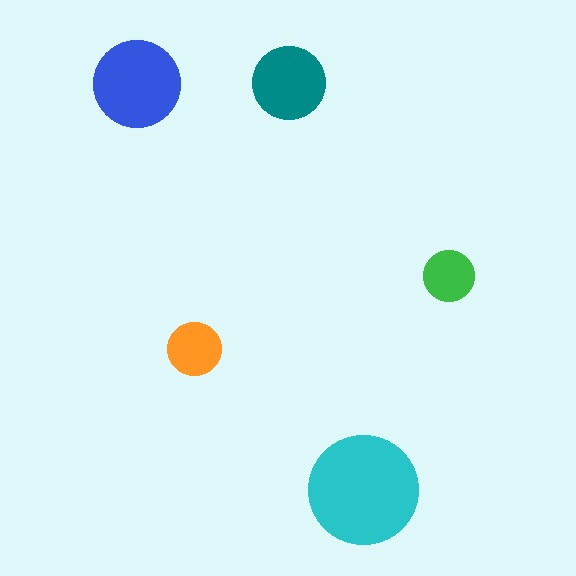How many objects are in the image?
There are 5 objects in the image.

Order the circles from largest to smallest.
the cyan one, the blue one, the teal one, the orange one, the green one.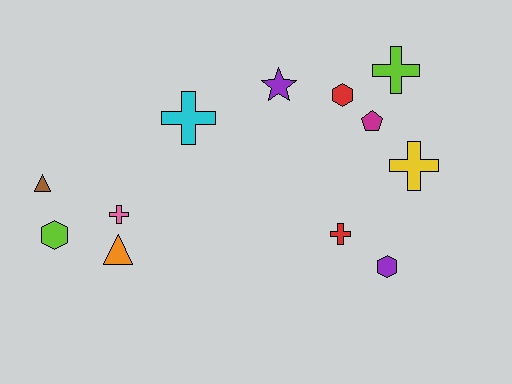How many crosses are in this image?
There are 5 crosses.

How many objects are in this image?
There are 12 objects.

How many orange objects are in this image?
There is 1 orange object.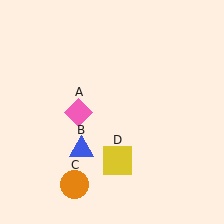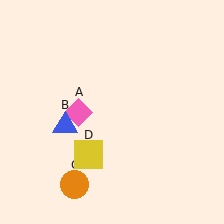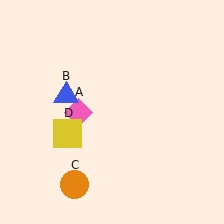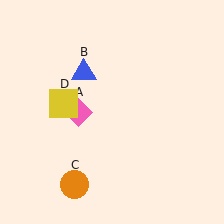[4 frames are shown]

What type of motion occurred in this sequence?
The blue triangle (object B), yellow square (object D) rotated clockwise around the center of the scene.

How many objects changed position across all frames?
2 objects changed position: blue triangle (object B), yellow square (object D).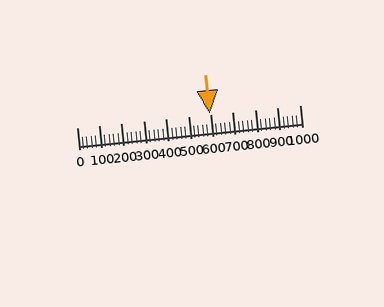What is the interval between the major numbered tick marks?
The major tick marks are spaced 100 units apart.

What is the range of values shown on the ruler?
The ruler shows values from 0 to 1000.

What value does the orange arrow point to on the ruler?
The orange arrow points to approximately 596.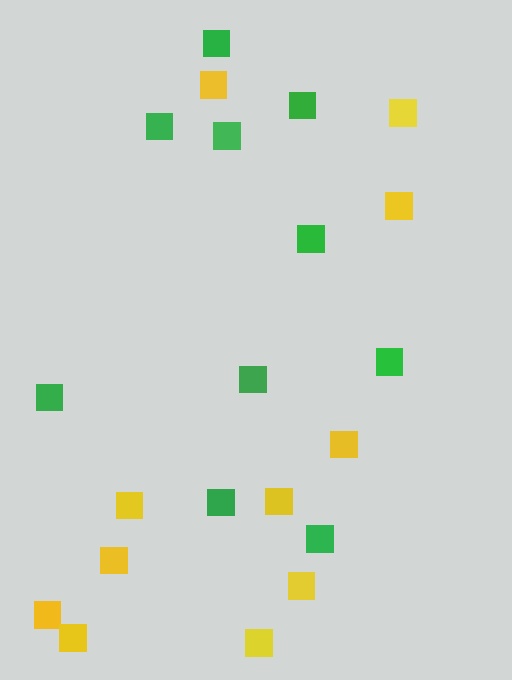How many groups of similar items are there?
There are 2 groups: one group of yellow squares (11) and one group of green squares (10).